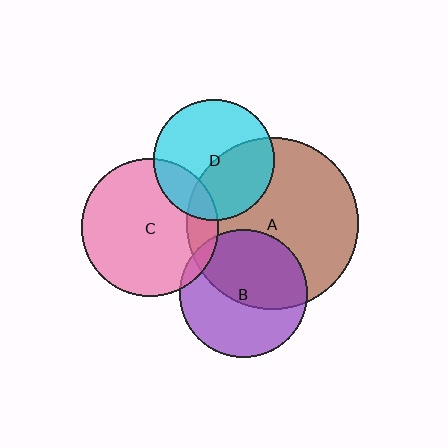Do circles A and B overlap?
Yes.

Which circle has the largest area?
Circle A (brown).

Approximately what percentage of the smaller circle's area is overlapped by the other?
Approximately 50%.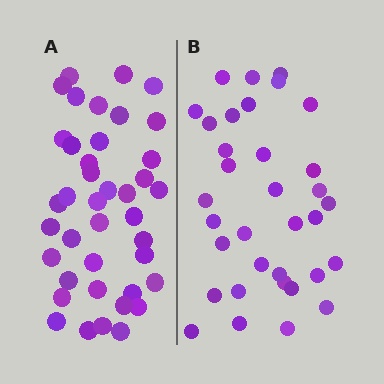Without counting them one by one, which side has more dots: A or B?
Region A (the left region) has more dots.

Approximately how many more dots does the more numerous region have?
Region A has about 6 more dots than region B.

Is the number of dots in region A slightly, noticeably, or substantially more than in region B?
Region A has only slightly more — the two regions are fairly close. The ratio is roughly 1.2 to 1.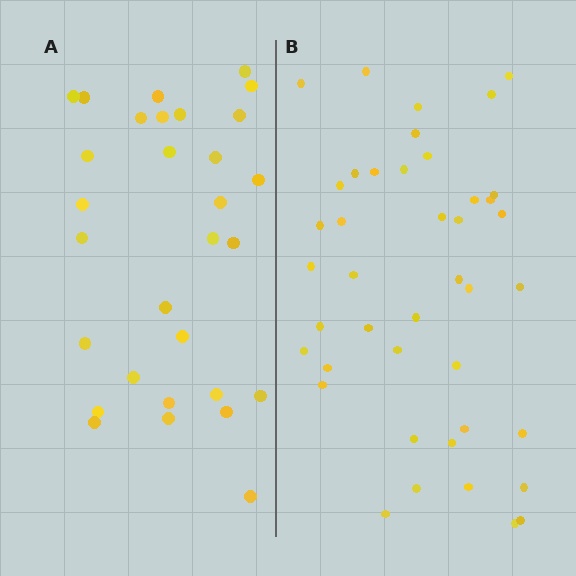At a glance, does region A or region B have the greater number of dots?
Region B (the right region) has more dots.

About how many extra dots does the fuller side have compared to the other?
Region B has roughly 12 or so more dots than region A.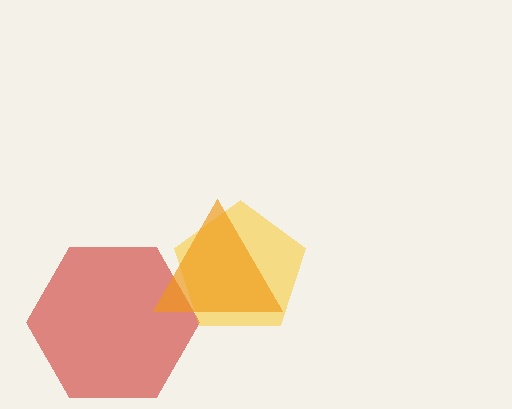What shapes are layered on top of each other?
The layered shapes are: a red hexagon, a yellow pentagon, an orange triangle.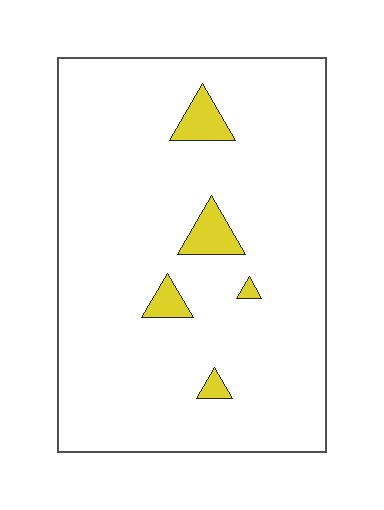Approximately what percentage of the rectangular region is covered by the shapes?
Approximately 5%.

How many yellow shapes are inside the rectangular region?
5.